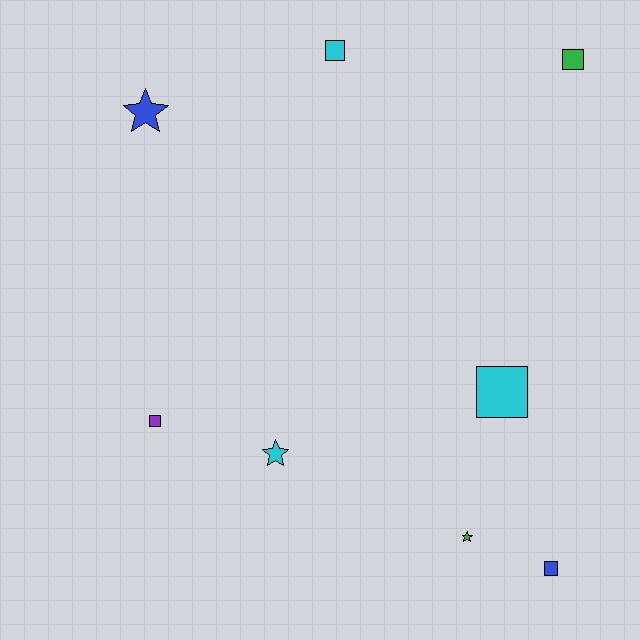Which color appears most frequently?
Cyan, with 3 objects.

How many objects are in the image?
There are 8 objects.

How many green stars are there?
There is 1 green star.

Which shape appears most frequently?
Square, with 5 objects.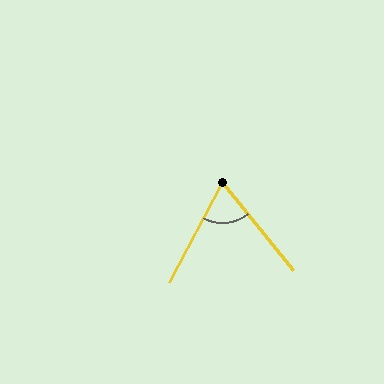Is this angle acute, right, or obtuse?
It is acute.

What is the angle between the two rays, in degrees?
Approximately 67 degrees.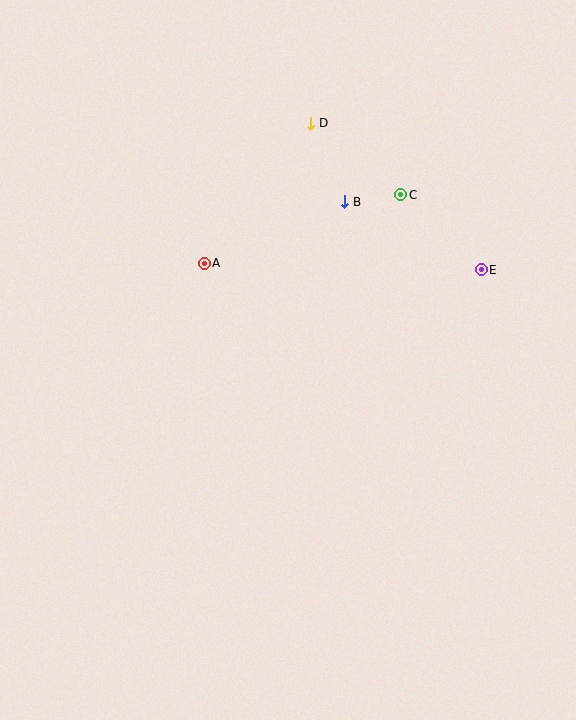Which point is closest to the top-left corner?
Point A is closest to the top-left corner.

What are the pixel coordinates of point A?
Point A is at (204, 263).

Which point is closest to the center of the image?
Point A at (204, 263) is closest to the center.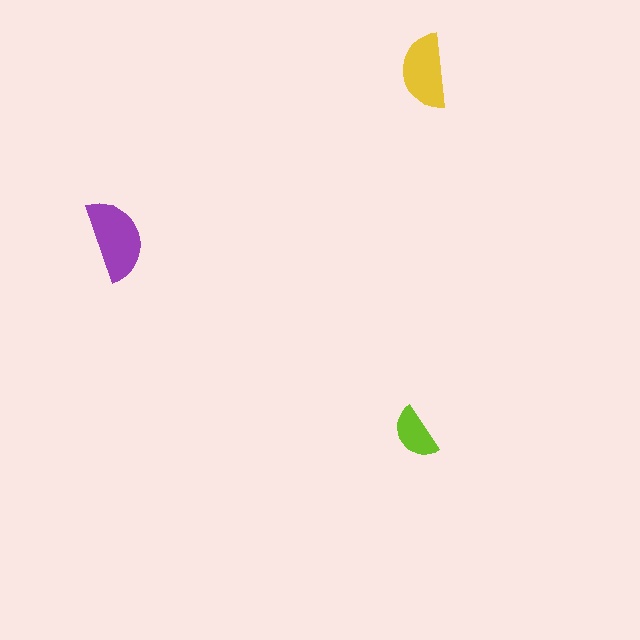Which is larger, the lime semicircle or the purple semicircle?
The purple one.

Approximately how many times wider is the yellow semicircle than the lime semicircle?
About 1.5 times wider.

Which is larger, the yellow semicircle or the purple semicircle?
The purple one.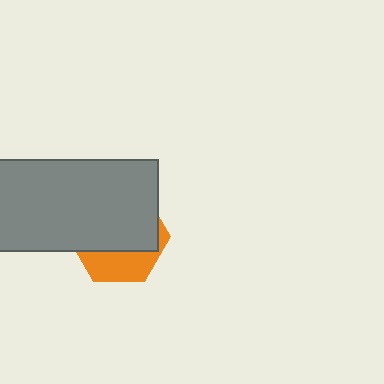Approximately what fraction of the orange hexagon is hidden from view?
Roughly 67% of the orange hexagon is hidden behind the gray rectangle.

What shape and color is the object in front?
The object in front is a gray rectangle.